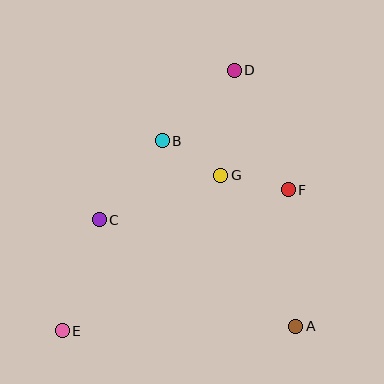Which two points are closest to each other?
Points B and G are closest to each other.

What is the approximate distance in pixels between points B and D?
The distance between B and D is approximately 101 pixels.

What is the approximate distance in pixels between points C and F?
The distance between C and F is approximately 191 pixels.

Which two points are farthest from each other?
Points D and E are farthest from each other.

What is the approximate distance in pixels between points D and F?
The distance between D and F is approximately 131 pixels.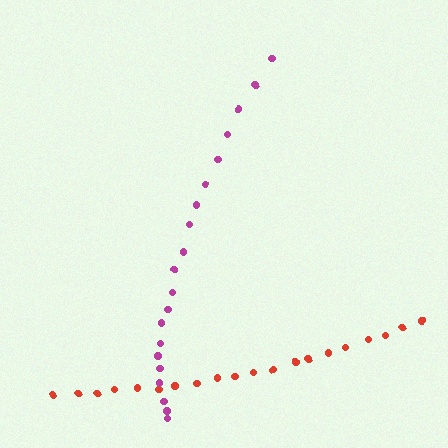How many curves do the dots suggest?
There are 2 distinct paths.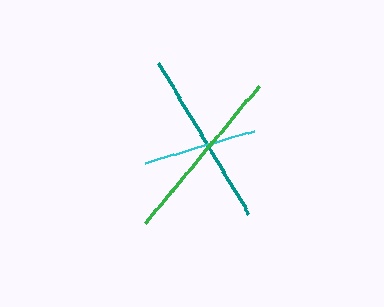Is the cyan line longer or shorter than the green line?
The green line is longer than the cyan line.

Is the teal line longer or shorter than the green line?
The green line is longer than the teal line.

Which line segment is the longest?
The green line is the longest at approximately 177 pixels.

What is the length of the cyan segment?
The cyan segment is approximately 114 pixels long.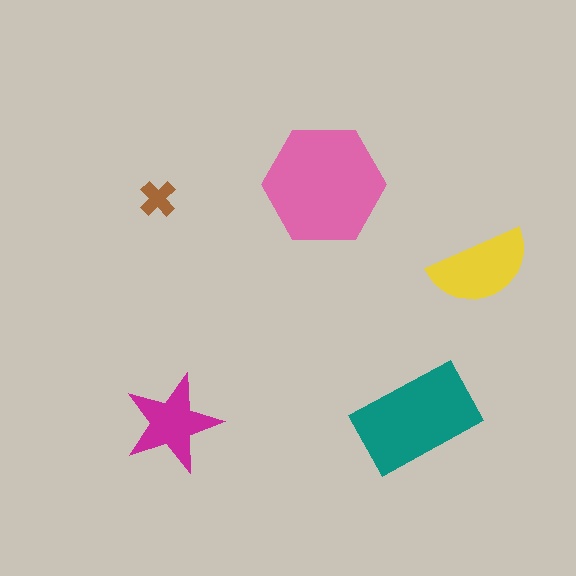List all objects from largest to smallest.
The pink hexagon, the teal rectangle, the yellow semicircle, the magenta star, the brown cross.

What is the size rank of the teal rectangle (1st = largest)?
2nd.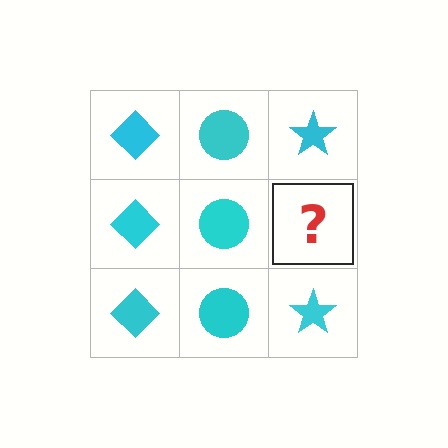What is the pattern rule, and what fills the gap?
The rule is that each column has a consistent shape. The gap should be filled with a cyan star.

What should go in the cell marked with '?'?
The missing cell should contain a cyan star.